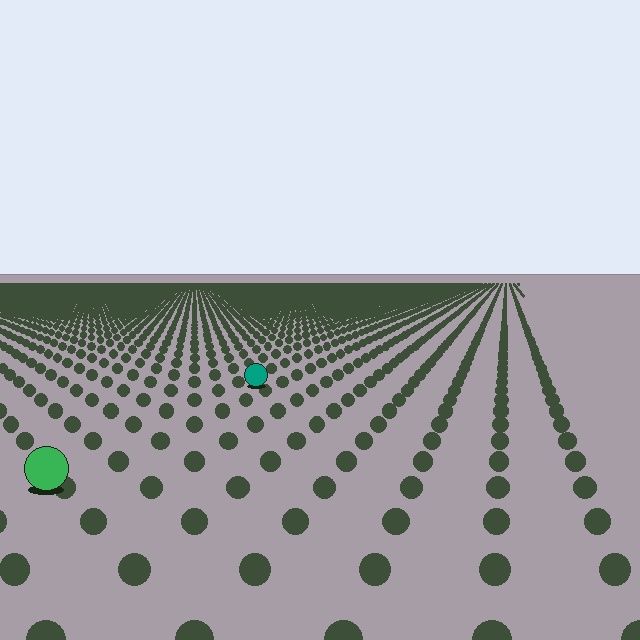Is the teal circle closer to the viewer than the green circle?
No. The green circle is closer — you can tell from the texture gradient: the ground texture is coarser near it.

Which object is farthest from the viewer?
The teal circle is farthest from the viewer. It appears smaller and the ground texture around it is denser.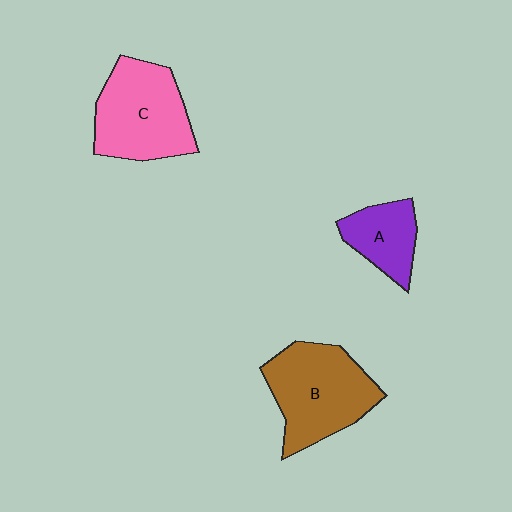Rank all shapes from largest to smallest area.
From largest to smallest: B (brown), C (pink), A (purple).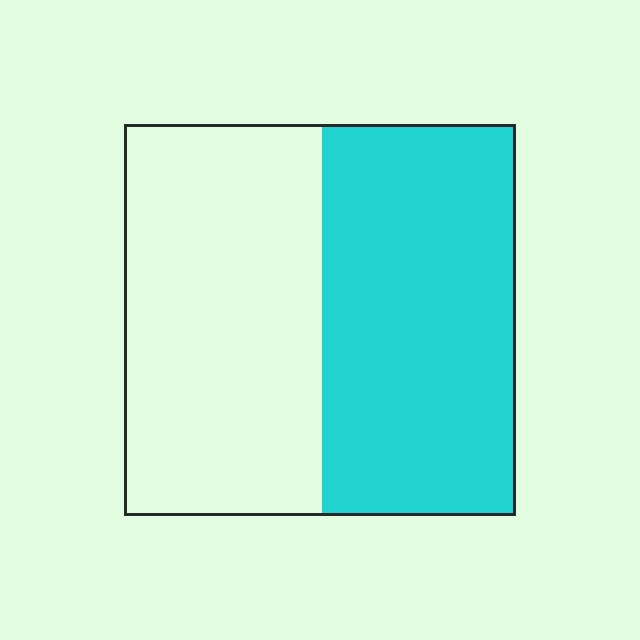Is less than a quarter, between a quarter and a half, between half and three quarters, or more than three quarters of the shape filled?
Between a quarter and a half.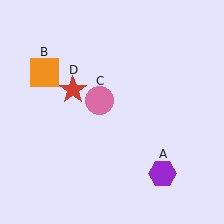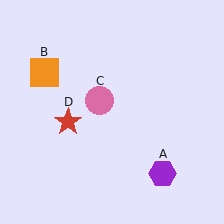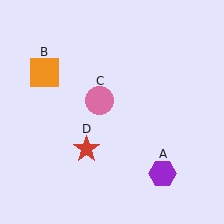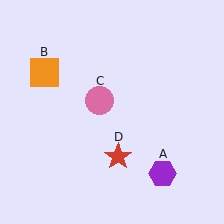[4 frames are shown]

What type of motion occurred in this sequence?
The red star (object D) rotated counterclockwise around the center of the scene.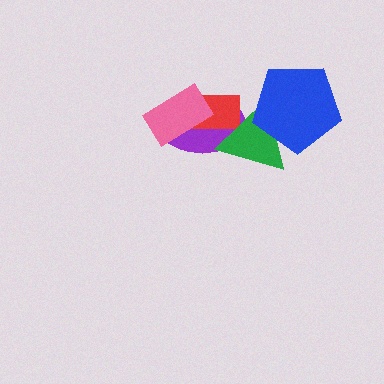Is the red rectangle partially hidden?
Yes, it is partially covered by another shape.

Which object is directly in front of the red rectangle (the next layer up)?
The green triangle is directly in front of the red rectangle.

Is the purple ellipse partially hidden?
Yes, it is partially covered by another shape.